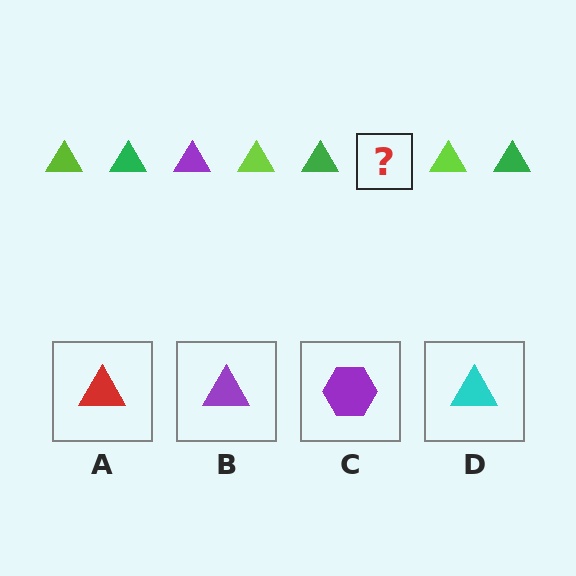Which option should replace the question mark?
Option B.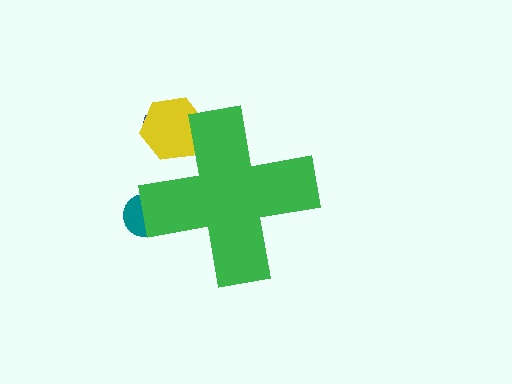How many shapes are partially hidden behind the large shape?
3 shapes are partially hidden.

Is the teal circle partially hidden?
Yes, the teal circle is partially hidden behind the green cross.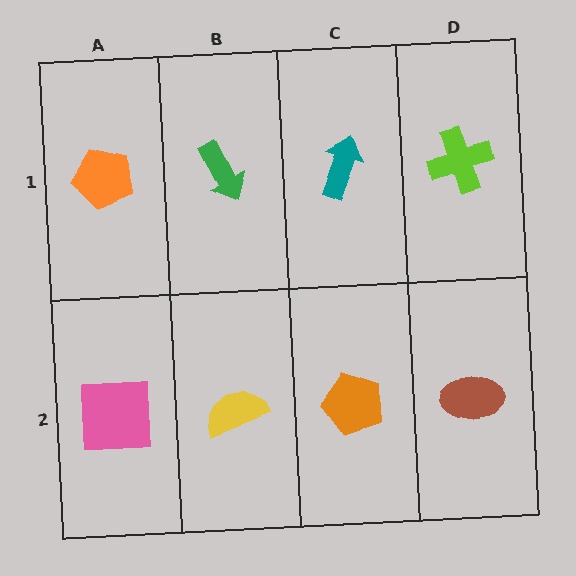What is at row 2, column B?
A yellow semicircle.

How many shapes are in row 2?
4 shapes.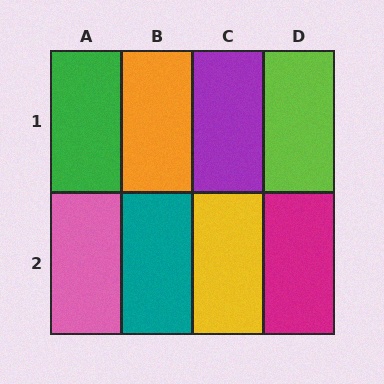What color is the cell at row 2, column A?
Pink.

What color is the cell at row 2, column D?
Magenta.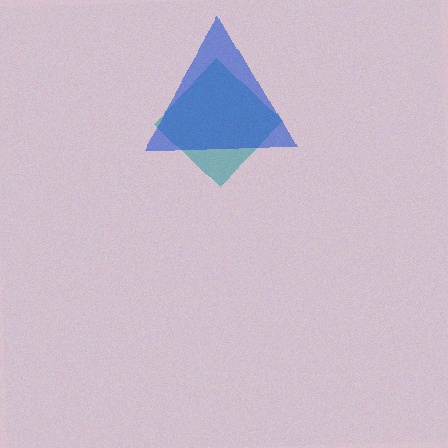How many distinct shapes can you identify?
There are 2 distinct shapes: a teal diamond, a blue triangle.